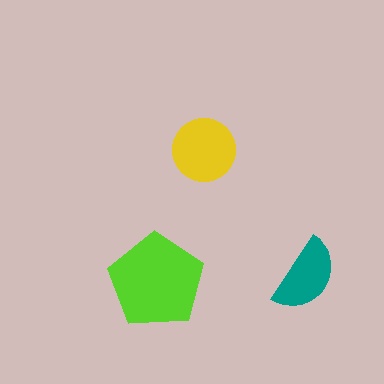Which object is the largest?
The lime pentagon.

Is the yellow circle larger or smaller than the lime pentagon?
Smaller.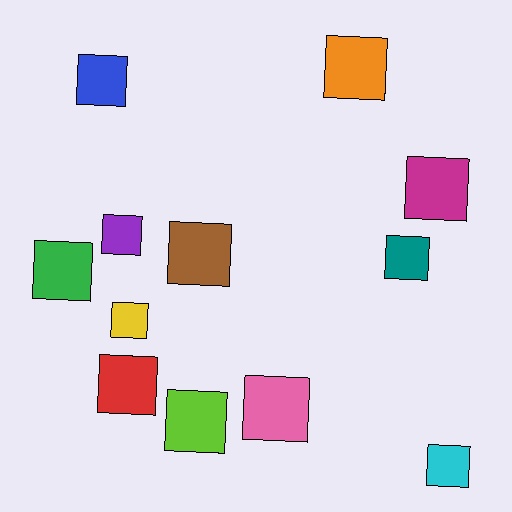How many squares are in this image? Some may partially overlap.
There are 12 squares.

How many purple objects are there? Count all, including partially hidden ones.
There is 1 purple object.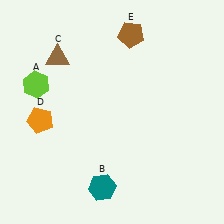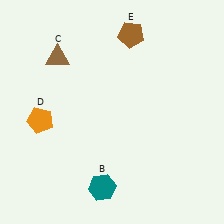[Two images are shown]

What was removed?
The lime hexagon (A) was removed in Image 2.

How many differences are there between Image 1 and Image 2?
There is 1 difference between the two images.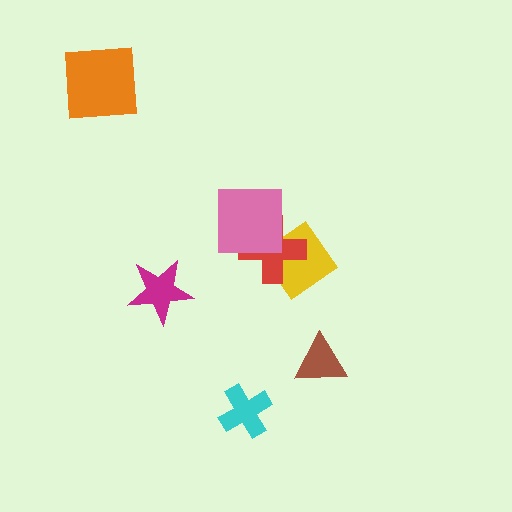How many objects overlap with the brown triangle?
0 objects overlap with the brown triangle.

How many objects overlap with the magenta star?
0 objects overlap with the magenta star.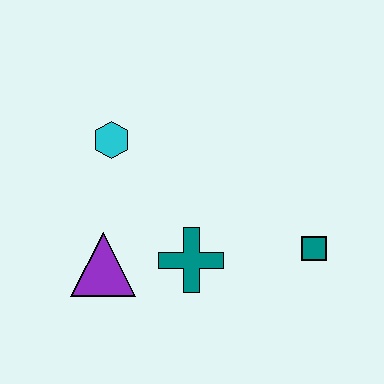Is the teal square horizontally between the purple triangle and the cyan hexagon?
No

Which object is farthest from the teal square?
The cyan hexagon is farthest from the teal square.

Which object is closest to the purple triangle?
The teal cross is closest to the purple triangle.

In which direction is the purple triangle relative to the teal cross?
The purple triangle is to the left of the teal cross.